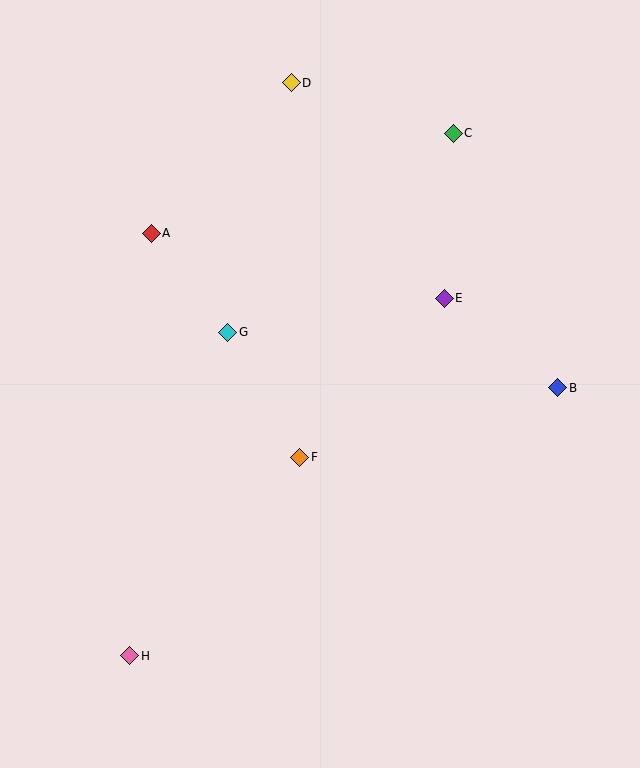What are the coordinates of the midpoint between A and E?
The midpoint between A and E is at (298, 266).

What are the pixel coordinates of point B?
Point B is at (558, 388).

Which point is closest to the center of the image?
Point F at (300, 457) is closest to the center.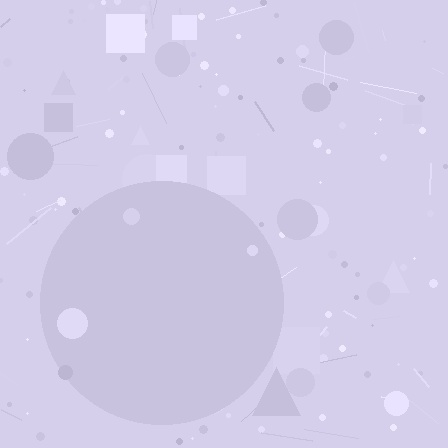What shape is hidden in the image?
A circle is hidden in the image.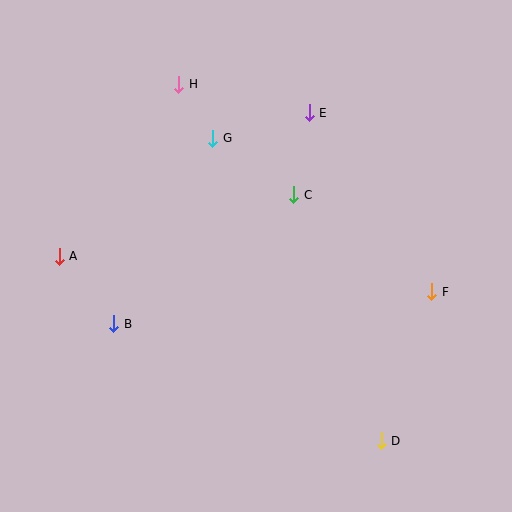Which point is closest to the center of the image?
Point C at (294, 195) is closest to the center.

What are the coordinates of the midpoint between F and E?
The midpoint between F and E is at (371, 202).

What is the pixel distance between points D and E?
The distance between D and E is 336 pixels.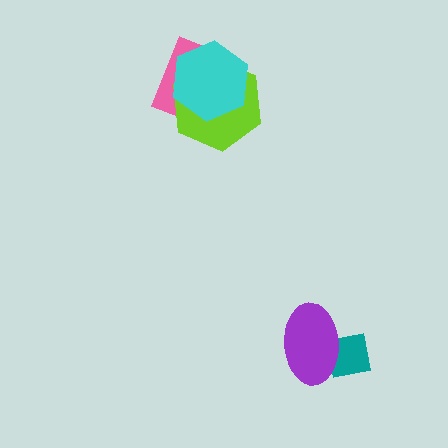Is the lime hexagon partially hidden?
Yes, it is partially covered by another shape.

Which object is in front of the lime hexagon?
The cyan hexagon is in front of the lime hexagon.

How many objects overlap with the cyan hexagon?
2 objects overlap with the cyan hexagon.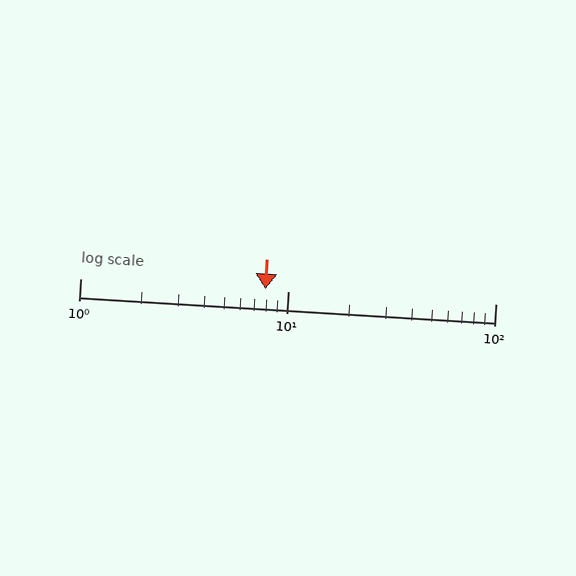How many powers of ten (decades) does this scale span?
The scale spans 2 decades, from 1 to 100.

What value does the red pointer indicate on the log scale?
The pointer indicates approximately 7.8.